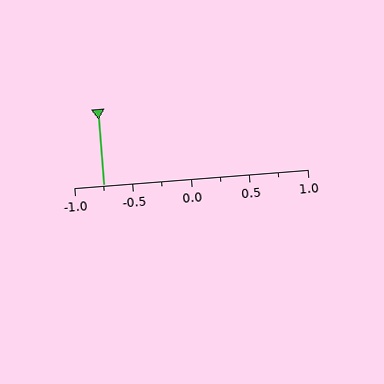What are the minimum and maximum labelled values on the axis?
The axis runs from -1.0 to 1.0.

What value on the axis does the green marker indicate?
The marker indicates approximately -0.75.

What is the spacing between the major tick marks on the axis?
The major ticks are spaced 0.5 apart.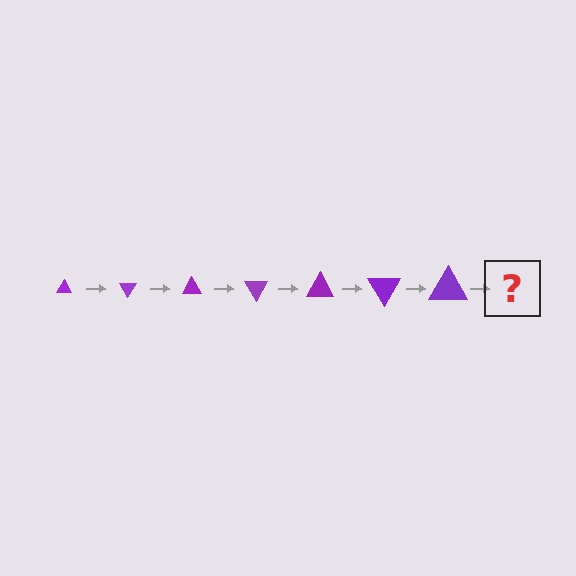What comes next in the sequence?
The next element should be a triangle, larger than the previous one and rotated 420 degrees from the start.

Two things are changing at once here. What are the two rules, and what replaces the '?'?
The two rules are that the triangle grows larger each step and it rotates 60 degrees each step. The '?' should be a triangle, larger than the previous one and rotated 420 degrees from the start.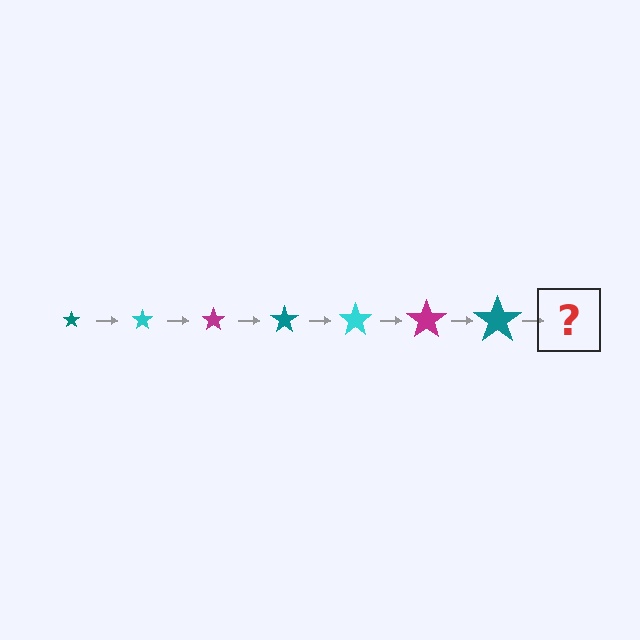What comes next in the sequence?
The next element should be a cyan star, larger than the previous one.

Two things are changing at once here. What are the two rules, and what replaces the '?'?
The two rules are that the star grows larger each step and the color cycles through teal, cyan, and magenta. The '?' should be a cyan star, larger than the previous one.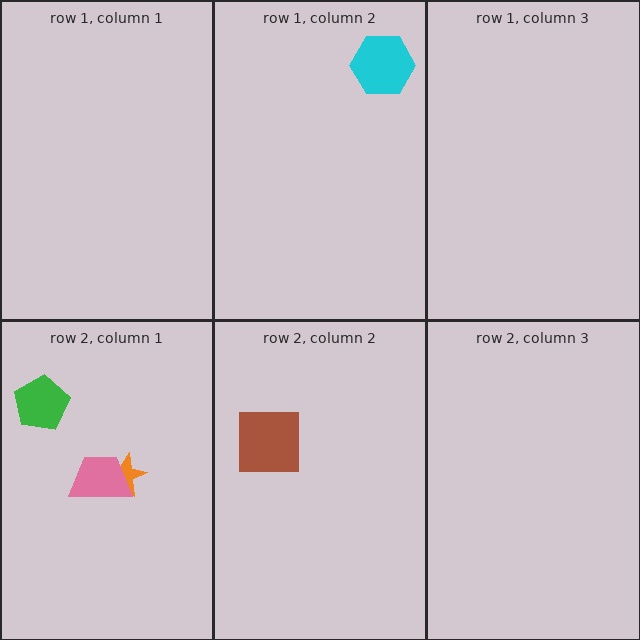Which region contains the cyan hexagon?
The row 1, column 2 region.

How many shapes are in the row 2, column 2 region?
1.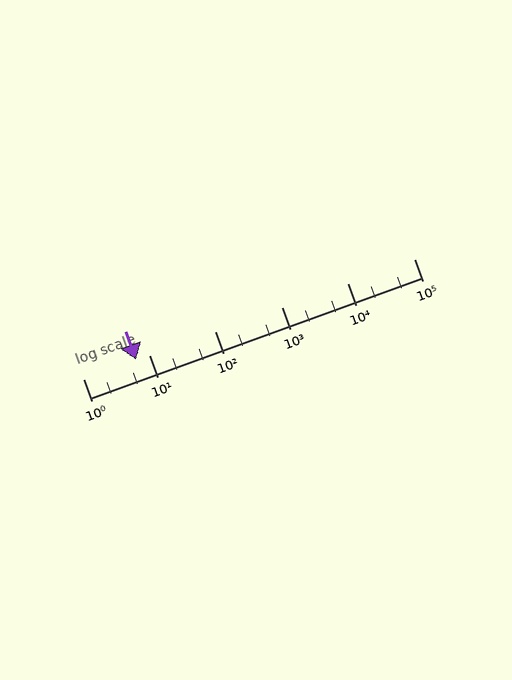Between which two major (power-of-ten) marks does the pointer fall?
The pointer is between 1 and 10.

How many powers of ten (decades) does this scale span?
The scale spans 5 decades, from 1 to 100000.